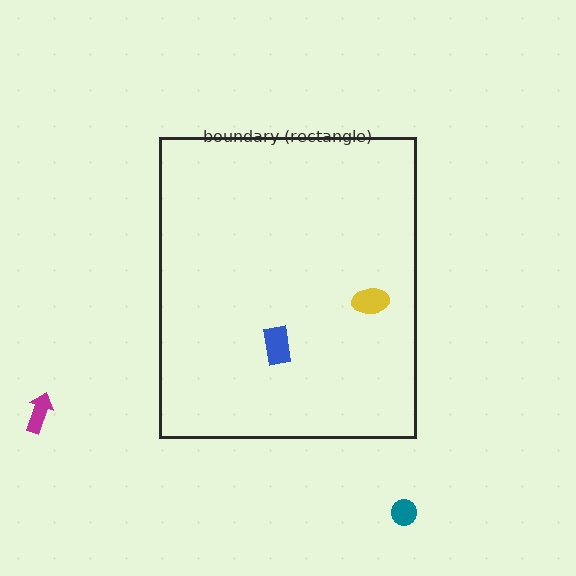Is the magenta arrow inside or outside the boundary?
Outside.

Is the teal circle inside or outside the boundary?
Outside.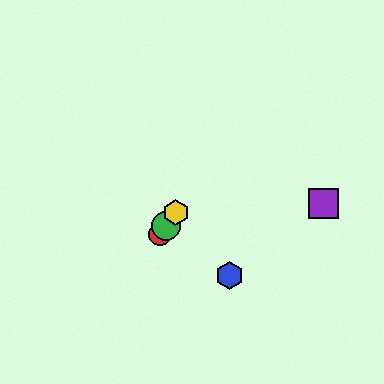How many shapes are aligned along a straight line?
3 shapes (the red circle, the green circle, the yellow hexagon) are aligned along a straight line.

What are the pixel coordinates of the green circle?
The green circle is at (166, 226).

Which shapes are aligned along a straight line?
The red circle, the green circle, the yellow hexagon are aligned along a straight line.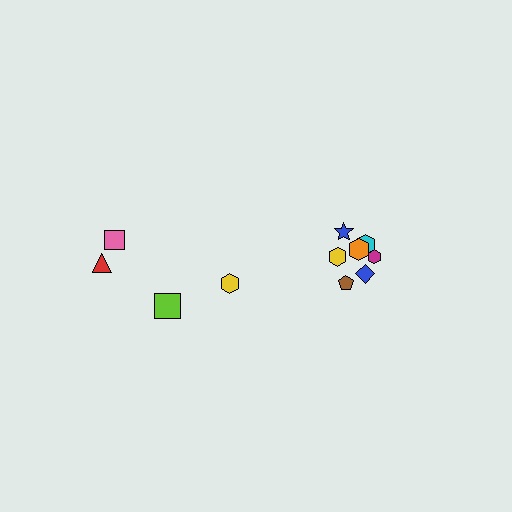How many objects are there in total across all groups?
There are 11 objects.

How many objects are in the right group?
There are 7 objects.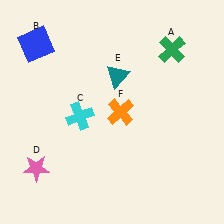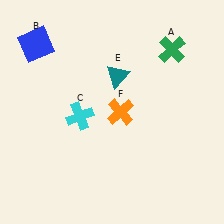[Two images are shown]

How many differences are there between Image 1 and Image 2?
There is 1 difference between the two images.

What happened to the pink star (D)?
The pink star (D) was removed in Image 2. It was in the bottom-left area of Image 1.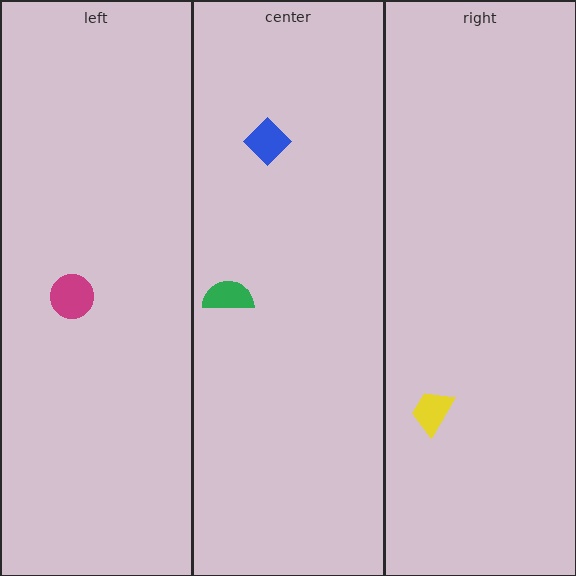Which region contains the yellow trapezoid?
The right region.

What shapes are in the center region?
The green semicircle, the blue diamond.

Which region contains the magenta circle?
The left region.